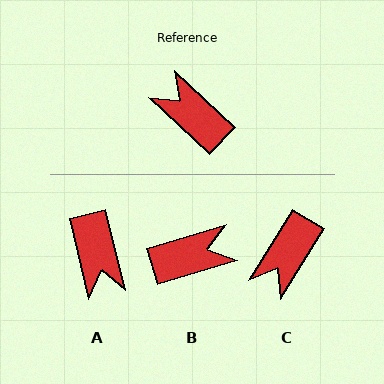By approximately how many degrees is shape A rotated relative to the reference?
Approximately 147 degrees counter-clockwise.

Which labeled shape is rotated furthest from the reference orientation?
A, about 147 degrees away.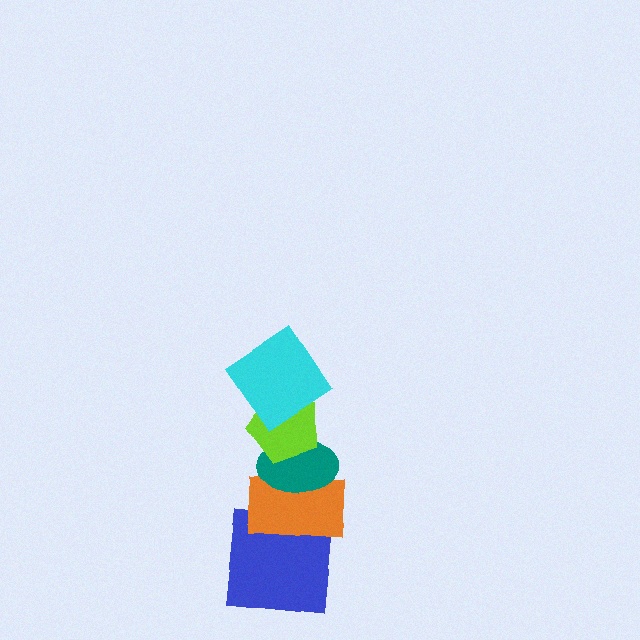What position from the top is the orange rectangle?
The orange rectangle is 4th from the top.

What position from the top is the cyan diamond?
The cyan diamond is 1st from the top.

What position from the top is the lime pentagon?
The lime pentagon is 2nd from the top.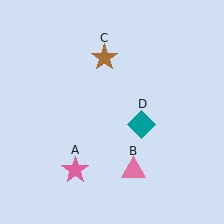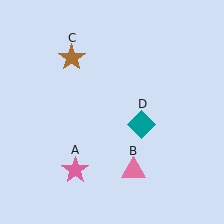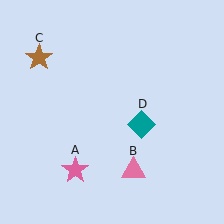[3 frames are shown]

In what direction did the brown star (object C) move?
The brown star (object C) moved left.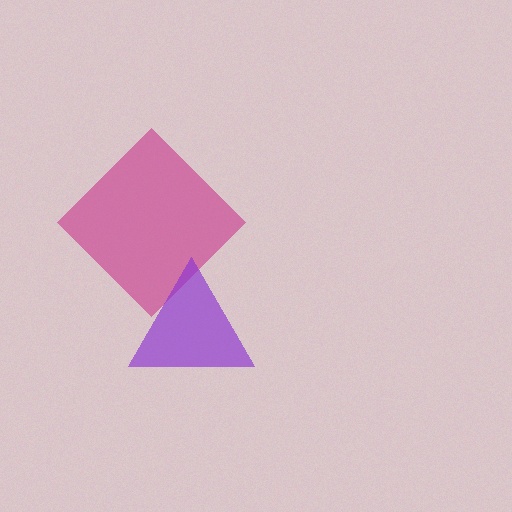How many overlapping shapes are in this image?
There are 2 overlapping shapes in the image.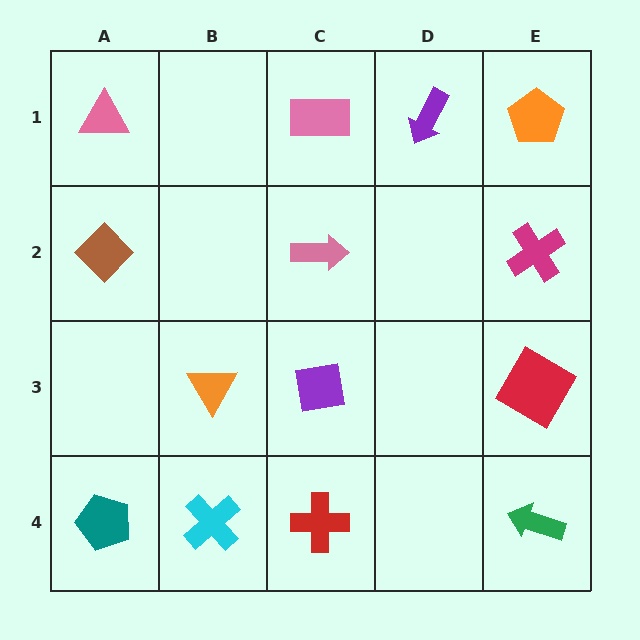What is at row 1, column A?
A pink triangle.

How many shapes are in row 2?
3 shapes.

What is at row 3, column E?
A red diamond.